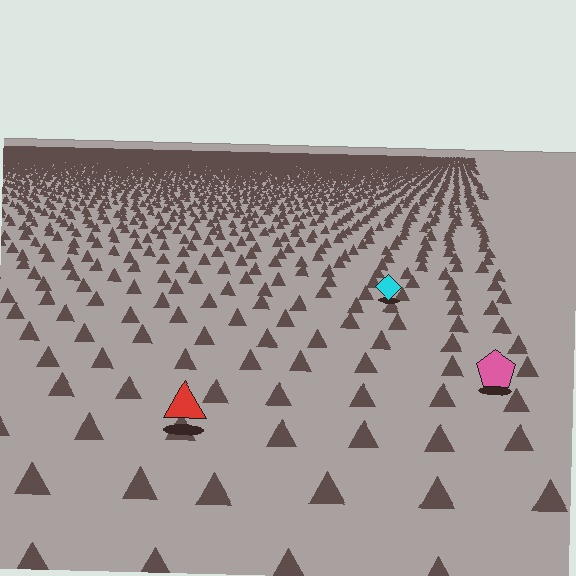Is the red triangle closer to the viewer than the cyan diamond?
Yes. The red triangle is closer — you can tell from the texture gradient: the ground texture is coarser near it.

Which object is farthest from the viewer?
The cyan diamond is farthest from the viewer. It appears smaller and the ground texture around it is denser.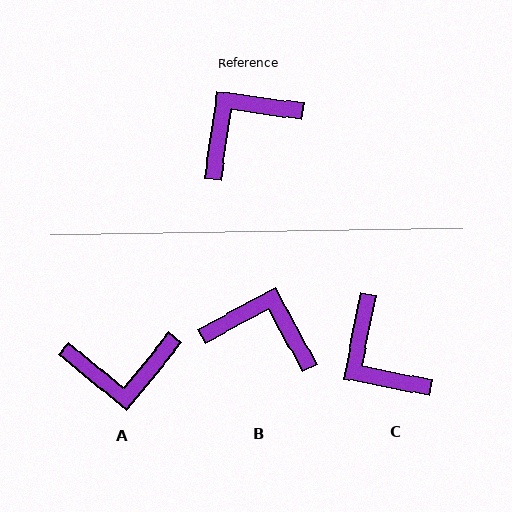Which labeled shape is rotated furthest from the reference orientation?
A, about 149 degrees away.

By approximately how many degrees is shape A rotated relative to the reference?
Approximately 149 degrees counter-clockwise.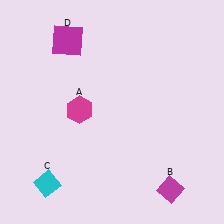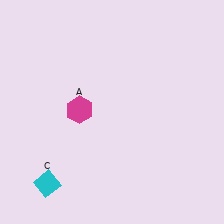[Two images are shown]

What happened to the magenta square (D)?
The magenta square (D) was removed in Image 2. It was in the top-left area of Image 1.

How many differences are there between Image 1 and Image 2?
There are 2 differences between the two images.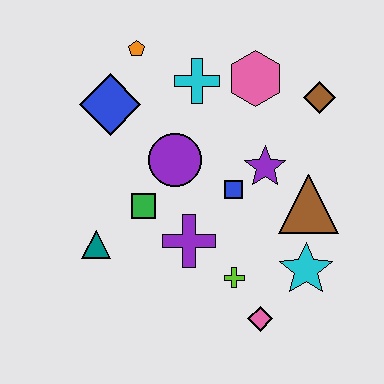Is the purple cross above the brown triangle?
No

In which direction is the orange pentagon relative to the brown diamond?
The orange pentagon is to the left of the brown diamond.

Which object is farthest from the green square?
The brown diamond is farthest from the green square.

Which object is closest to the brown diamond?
The pink hexagon is closest to the brown diamond.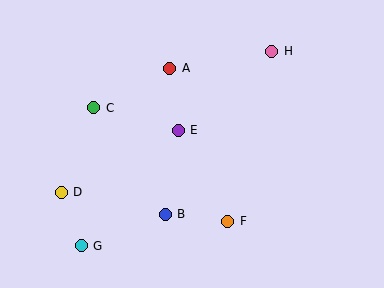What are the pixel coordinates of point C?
Point C is at (94, 108).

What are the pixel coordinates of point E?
Point E is at (178, 130).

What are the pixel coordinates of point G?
Point G is at (81, 246).